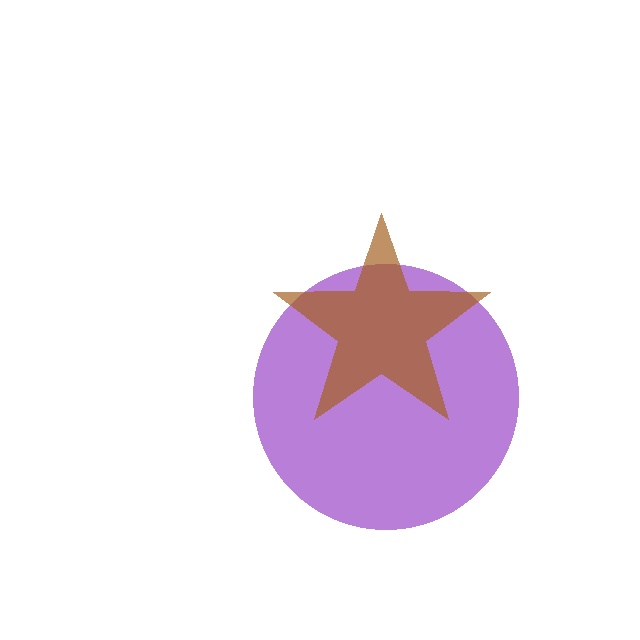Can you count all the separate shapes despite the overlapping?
Yes, there are 2 separate shapes.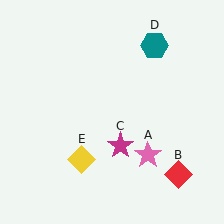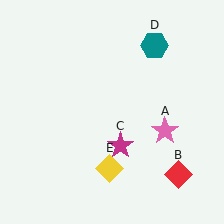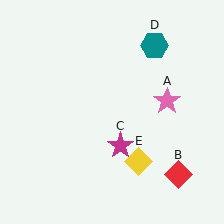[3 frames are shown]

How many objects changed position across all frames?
2 objects changed position: pink star (object A), yellow diamond (object E).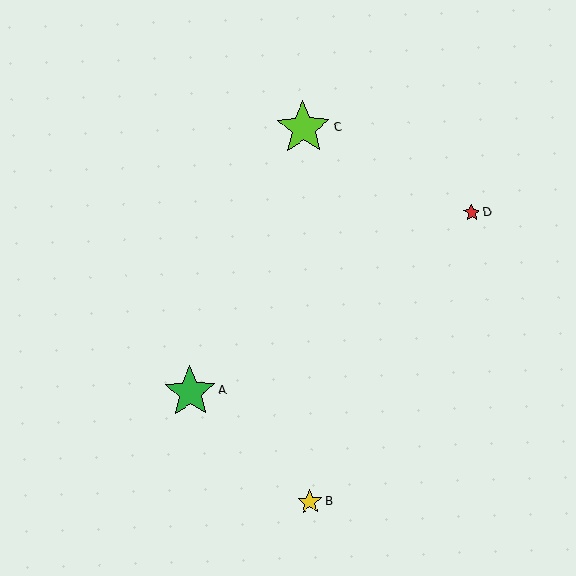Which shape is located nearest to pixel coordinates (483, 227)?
The red star (labeled D) at (472, 213) is nearest to that location.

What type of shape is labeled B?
Shape B is a yellow star.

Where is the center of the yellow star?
The center of the yellow star is at (310, 502).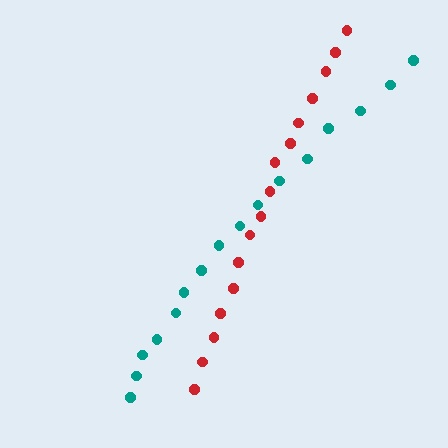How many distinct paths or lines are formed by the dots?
There are 2 distinct paths.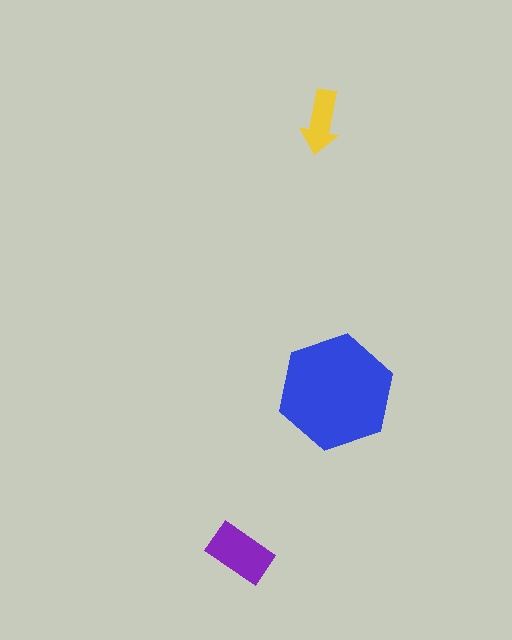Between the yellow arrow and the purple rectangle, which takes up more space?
The purple rectangle.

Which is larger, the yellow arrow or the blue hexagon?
The blue hexagon.